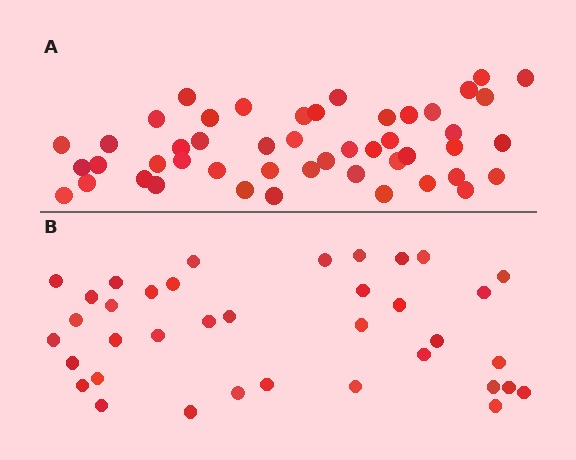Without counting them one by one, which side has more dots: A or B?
Region A (the top region) has more dots.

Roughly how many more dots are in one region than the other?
Region A has roughly 12 or so more dots than region B.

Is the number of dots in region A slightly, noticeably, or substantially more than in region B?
Region A has noticeably more, but not dramatically so. The ratio is roughly 1.3 to 1.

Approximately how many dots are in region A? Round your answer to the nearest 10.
About 50 dots. (The exact count is 48, which rounds to 50.)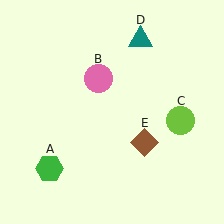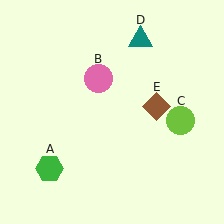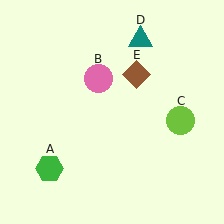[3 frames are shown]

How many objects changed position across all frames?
1 object changed position: brown diamond (object E).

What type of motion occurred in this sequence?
The brown diamond (object E) rotated counterclockwise around the center of the scene.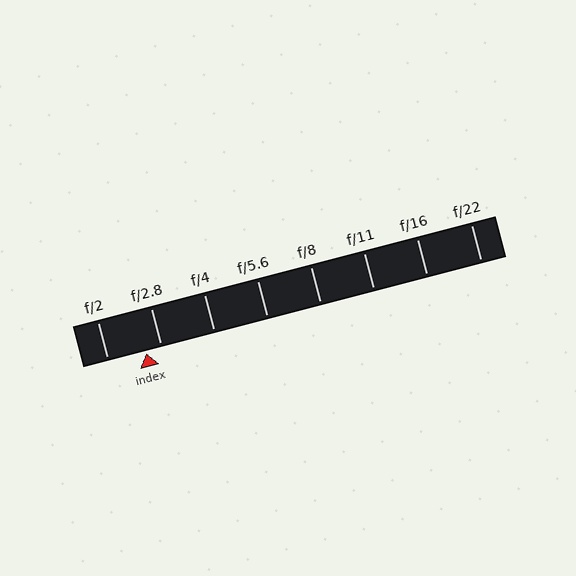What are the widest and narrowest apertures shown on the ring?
The widest aperture shown is f/2 and the narrowest is f/22.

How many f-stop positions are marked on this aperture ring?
There are 8 f-stop positions marked.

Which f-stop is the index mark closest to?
The index mark is closest to f/2.8.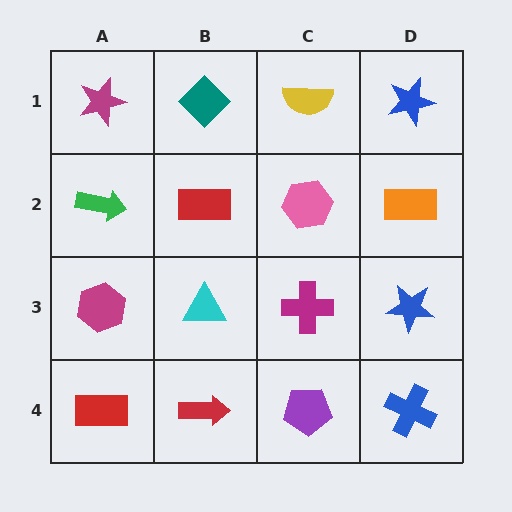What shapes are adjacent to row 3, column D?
An orange rectangle (row 2, column D), a blue cross (row 4, column D), a magenta cross (row 3, column C).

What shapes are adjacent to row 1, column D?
An orange rectangle (row 2, column D), a yellow semicircle (row 1, column C).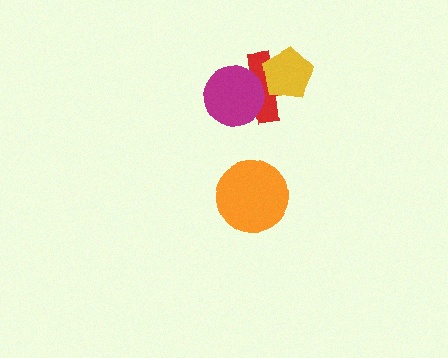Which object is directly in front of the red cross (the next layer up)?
The magenta circle is directly in front of the red cross.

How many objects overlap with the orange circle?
0 objects overlap with the orange circle.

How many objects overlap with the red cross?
2 objects overlap with the red cross.